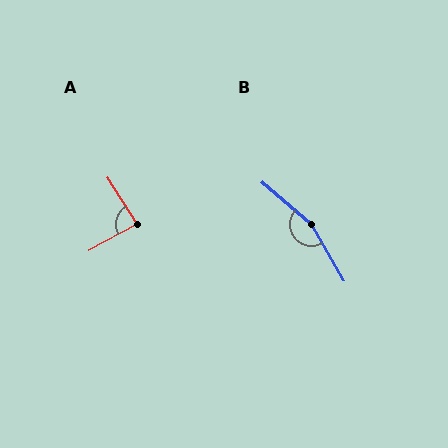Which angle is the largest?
B, at approximately 160 degrees.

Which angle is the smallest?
A, at approximately 86 degrees.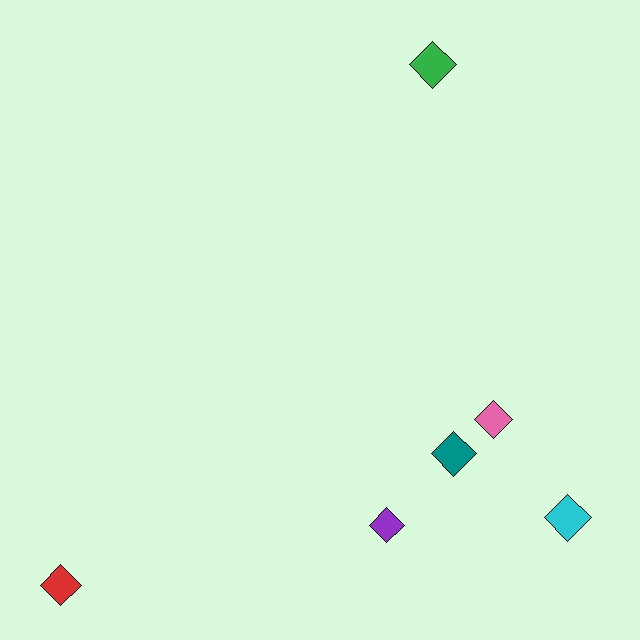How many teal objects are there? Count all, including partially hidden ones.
There is 1 teal object.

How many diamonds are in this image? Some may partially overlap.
There are 6 diamonds.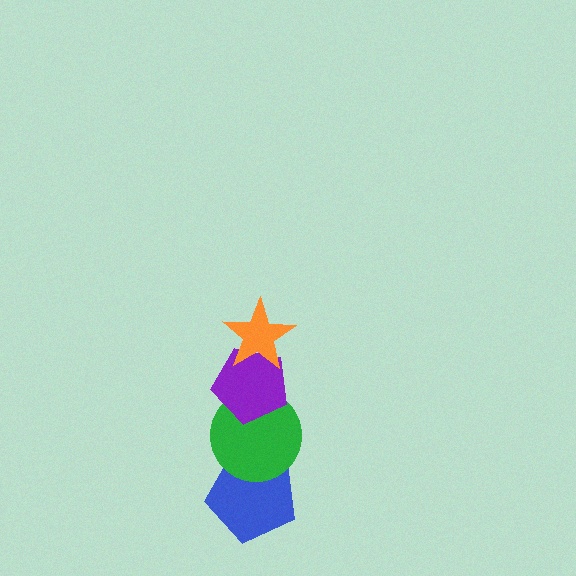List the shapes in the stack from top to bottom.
From top to bottom: the orange star, the purple pentagon, the green circle, the blue pentagon.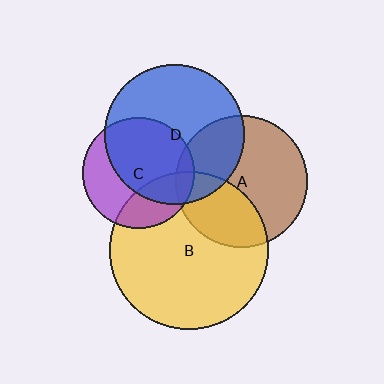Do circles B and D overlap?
Yes.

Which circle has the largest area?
Circle B (yellow).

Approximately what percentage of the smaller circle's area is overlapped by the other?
Approximately 15%.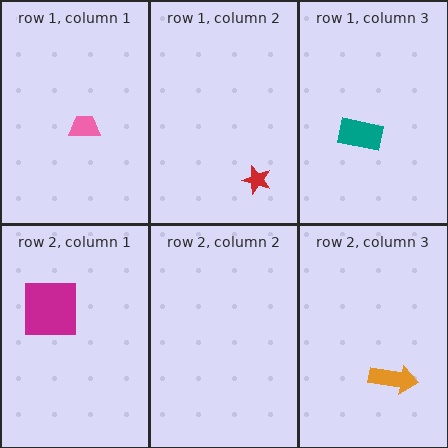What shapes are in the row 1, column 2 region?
The red star.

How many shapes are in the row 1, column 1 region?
1.